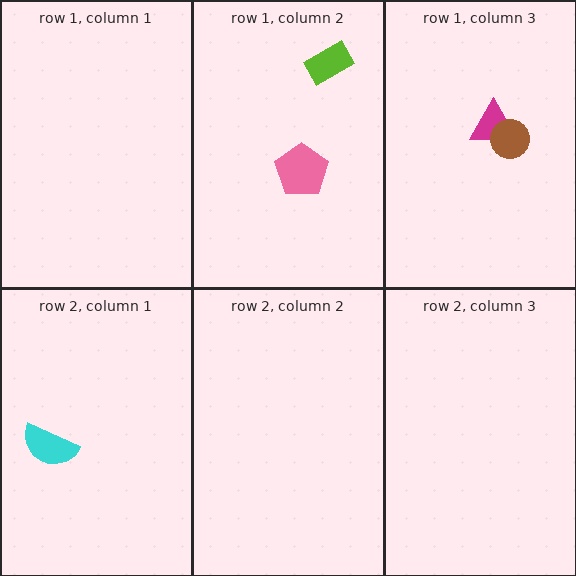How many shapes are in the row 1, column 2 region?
2.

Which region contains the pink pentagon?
The row 1, column 2 region.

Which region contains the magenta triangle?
The row 1, column 3 region.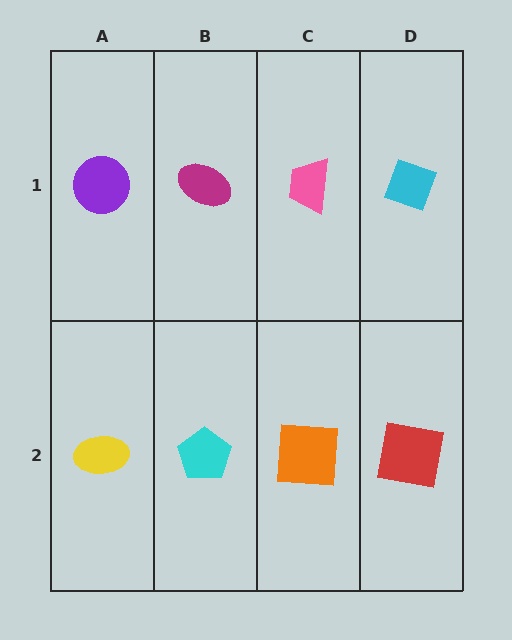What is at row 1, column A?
A purple circle.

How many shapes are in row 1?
4 shapes.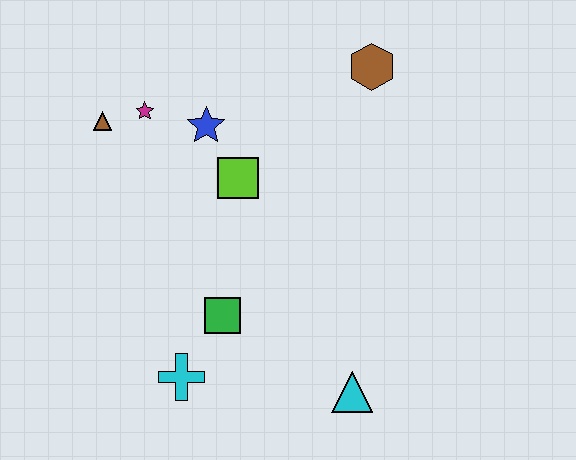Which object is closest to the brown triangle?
The magenta star is closest to the brown triangle.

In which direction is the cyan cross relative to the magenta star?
The cyan cross is below the magenta star.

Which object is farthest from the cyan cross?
The brown hexagon is farthest from the cyan cross.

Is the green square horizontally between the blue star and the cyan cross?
No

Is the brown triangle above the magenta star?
No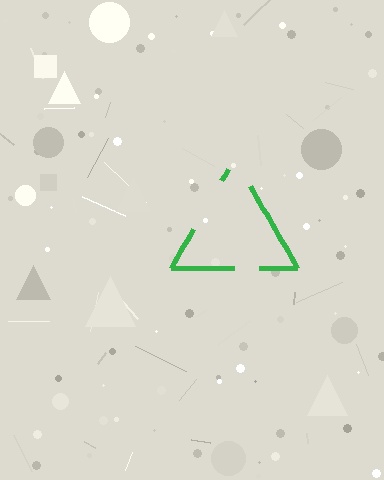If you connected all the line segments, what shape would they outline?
They would outline a triangle.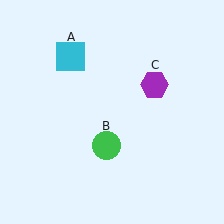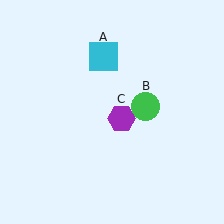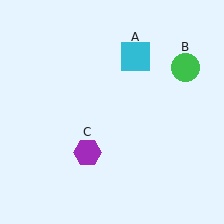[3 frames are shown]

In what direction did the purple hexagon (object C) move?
The purple hexagon (object C) moved down and to the left.